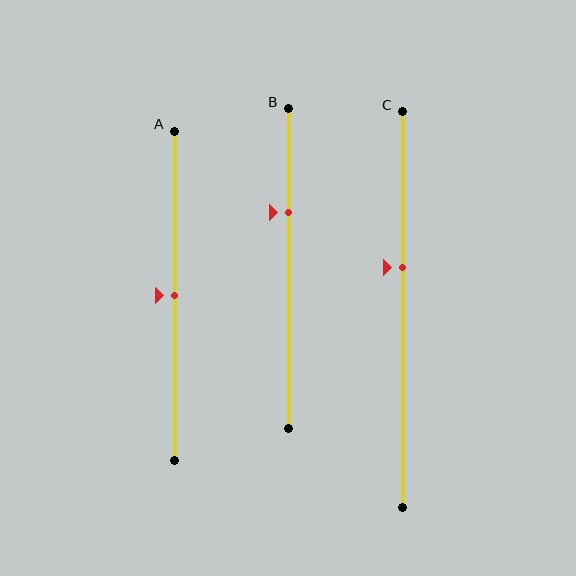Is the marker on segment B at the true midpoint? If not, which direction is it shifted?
No, the marker on segment B is shifted upward by about 18% of the segment length.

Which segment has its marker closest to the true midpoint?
Segment A has its marker closest to the true midpoint.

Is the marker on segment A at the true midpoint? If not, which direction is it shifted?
Yes, the marker on segment A is at the true midpoint.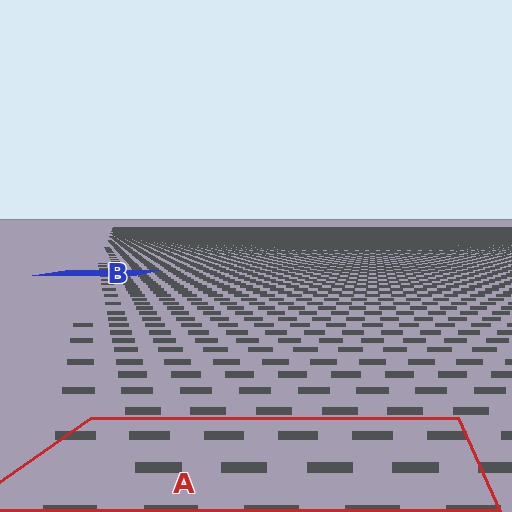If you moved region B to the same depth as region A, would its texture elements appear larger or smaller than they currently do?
They would appear larger. At a closer depth, the same texture elements are projected at a bigger on-screen size.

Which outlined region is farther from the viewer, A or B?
Region B is farther from the viewer — the texture elements inside it appear smaller and more densely packed.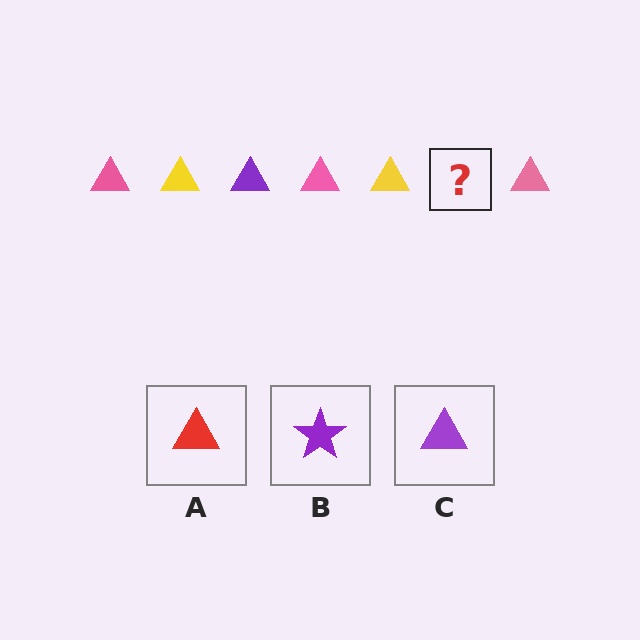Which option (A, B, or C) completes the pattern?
C.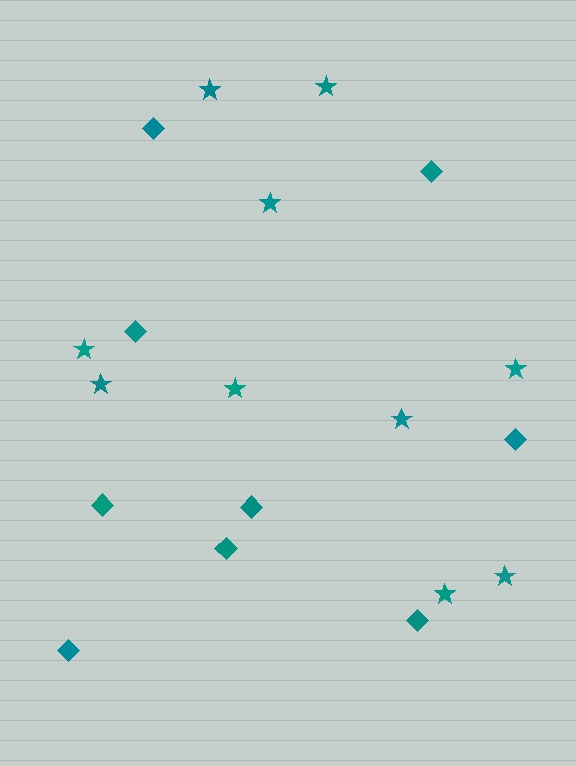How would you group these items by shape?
There are 2 groups: one group of diamonds (9) and one group of stars (10).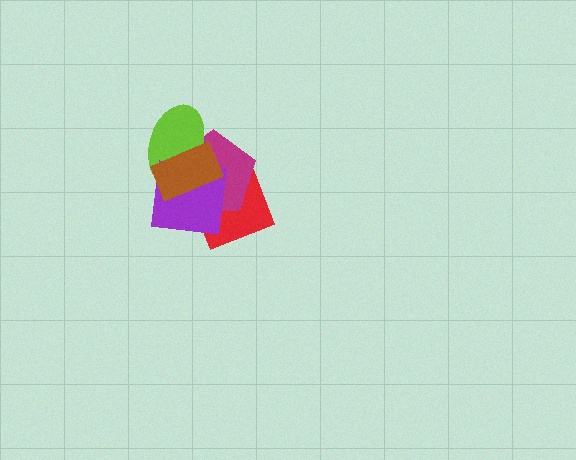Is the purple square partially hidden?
Yes, it is partially covered by another shape.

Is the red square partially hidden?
Yes, it is partially covered by another shape.